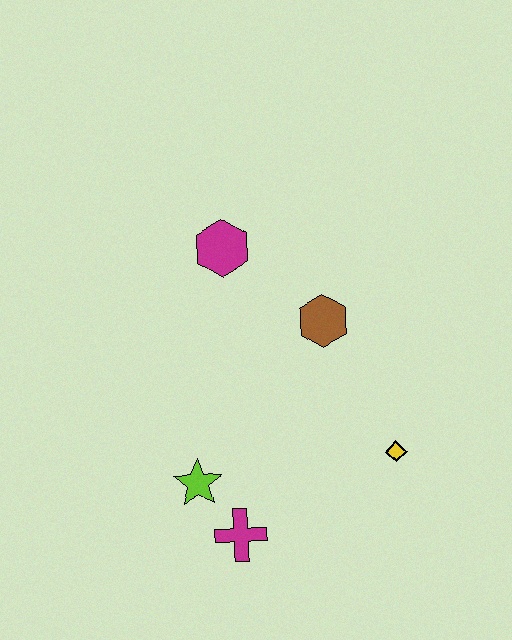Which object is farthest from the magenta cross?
The magenta hexagon is farthest from the magenta cross.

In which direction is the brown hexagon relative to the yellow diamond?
The brown hexagon is above the yellow diamond.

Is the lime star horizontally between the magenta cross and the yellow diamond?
No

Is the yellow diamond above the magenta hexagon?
No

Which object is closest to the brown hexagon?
The magenta hexagon is closest to the brown hexagon.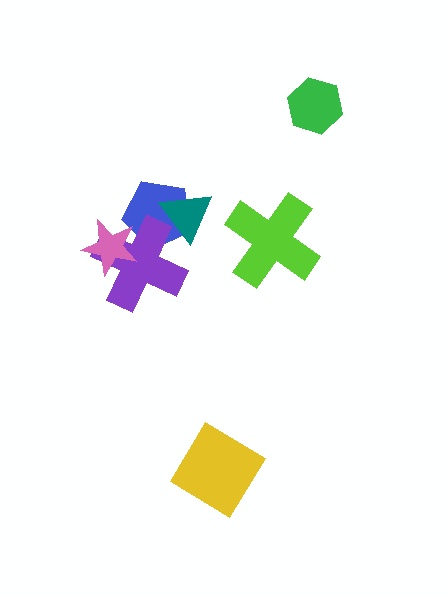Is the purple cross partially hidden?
Yes, it is partially covered by another shape.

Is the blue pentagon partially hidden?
Yes, it is partially covered by another shape.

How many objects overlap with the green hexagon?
0 objects overlap with the green hexagon.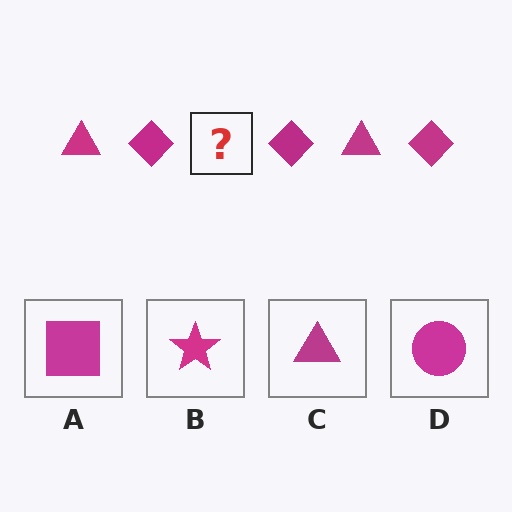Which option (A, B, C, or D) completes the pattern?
C.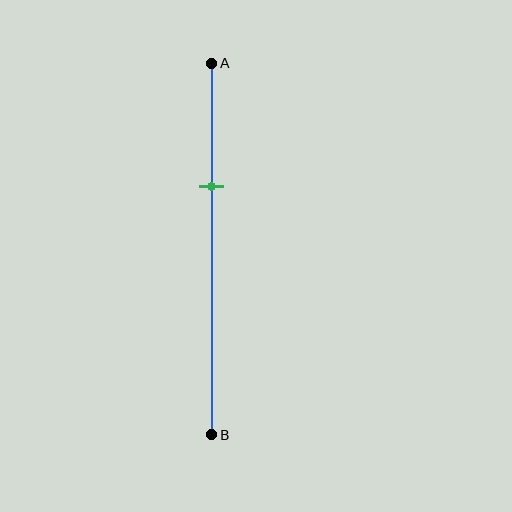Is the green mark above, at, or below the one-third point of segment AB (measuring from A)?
The green mark is approximately at the one-third point of segment AB.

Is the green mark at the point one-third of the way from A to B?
Yes, the mark is approximately at the one-third point.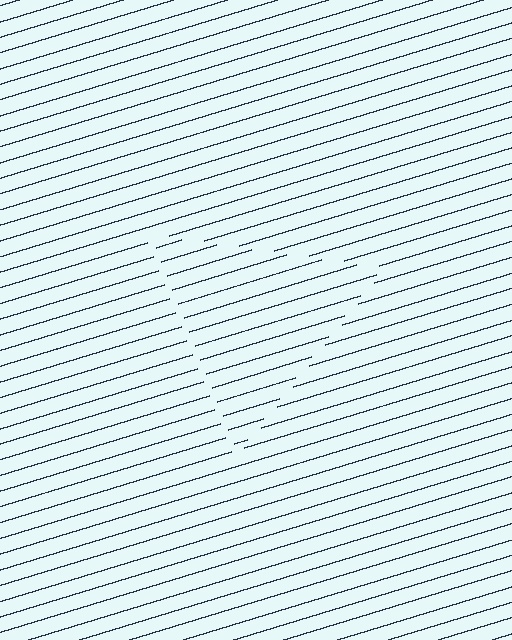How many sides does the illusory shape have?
3 sides — the line-ends trace a triangle.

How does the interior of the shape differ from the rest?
The interior of the shape contains the same grating, shifted by half a period — the contour is defined by the phase discontinuity where line-ends from the inner and outer gratings abut.